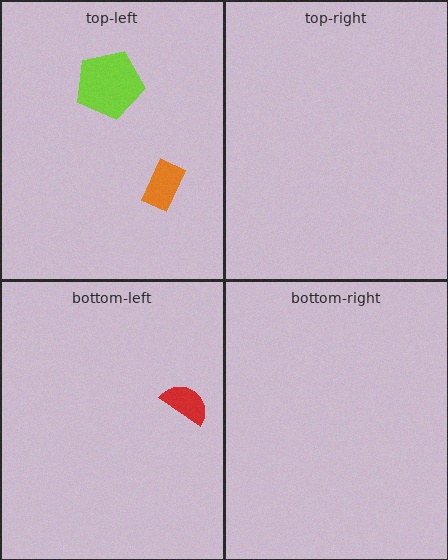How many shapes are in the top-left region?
2.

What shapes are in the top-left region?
The lime pentagon, the orange rectangle.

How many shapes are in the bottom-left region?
1.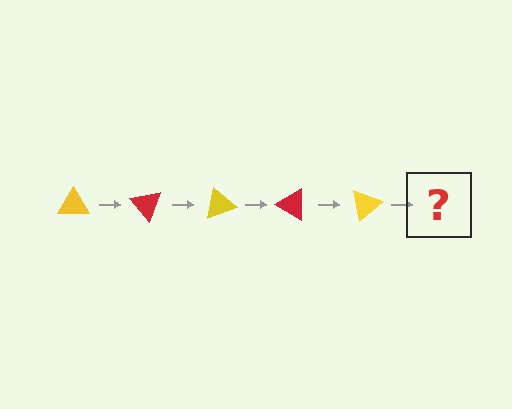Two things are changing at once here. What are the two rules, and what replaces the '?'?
The two rules are that it rotates 50 degrees each step and the color cycles through yellow and red. The '?' should be a red triangle, rotated 250 degrees from the start.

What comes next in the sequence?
The next element should be a red triangle, rotated 250 degrees from the start.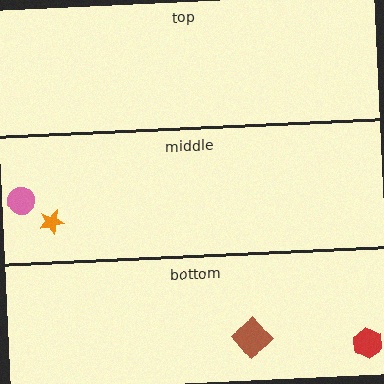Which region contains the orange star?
The middle region.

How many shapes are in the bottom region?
2.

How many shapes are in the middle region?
2.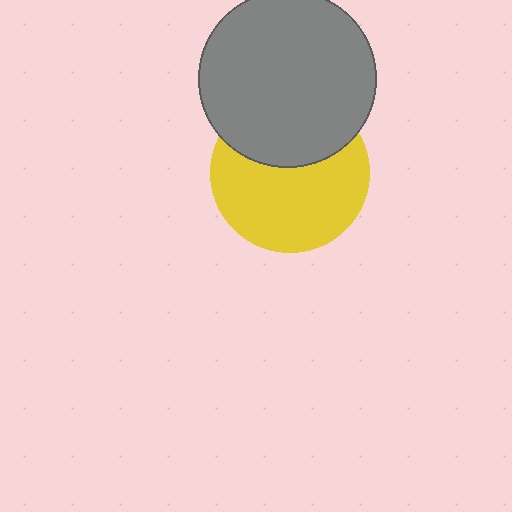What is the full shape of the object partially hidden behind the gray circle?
The partially hidden object is a yellow circle.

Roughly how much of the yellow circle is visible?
About half of it is visible (roughly 63%).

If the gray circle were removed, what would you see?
You would see the complete yellow circle.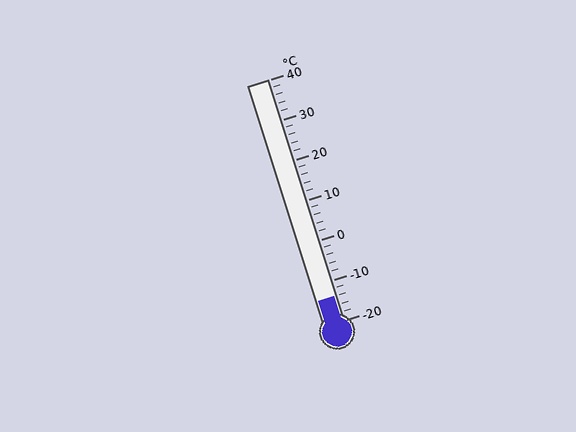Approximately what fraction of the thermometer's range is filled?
The thermometer is filled to approximately 10% of its range.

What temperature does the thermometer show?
The thermometer shows approximately -14°C.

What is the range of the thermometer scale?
The thermometer scale ranges from -20°C to 40°C.